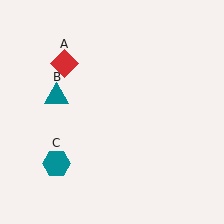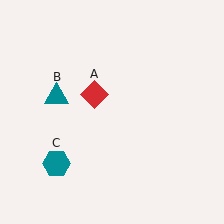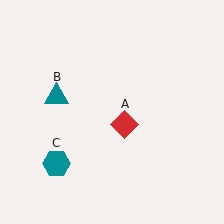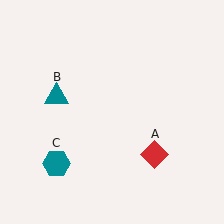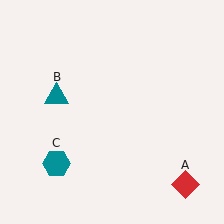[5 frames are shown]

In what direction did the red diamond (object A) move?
The red diamond (object A) moved down and to the right.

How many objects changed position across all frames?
1 object changed position: red diamond (object A).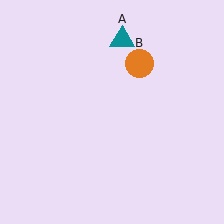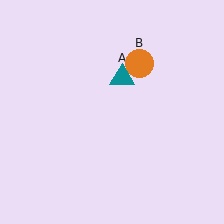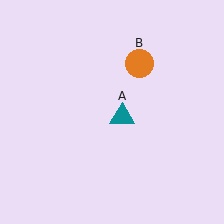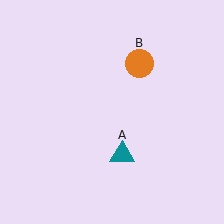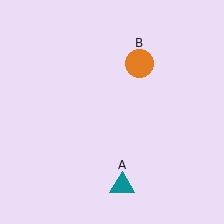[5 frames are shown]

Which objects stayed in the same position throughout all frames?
Orange circle (object B) remained stationary.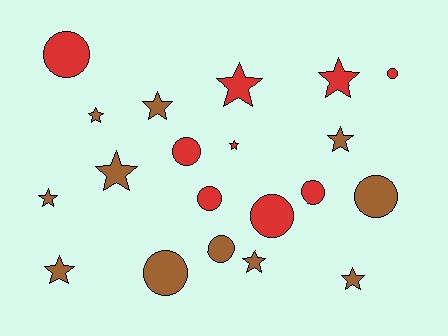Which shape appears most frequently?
Star, with 11 objects.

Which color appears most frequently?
Brown, with 11 objects.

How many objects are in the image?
There are 20 objects.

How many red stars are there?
There are 3 red stars.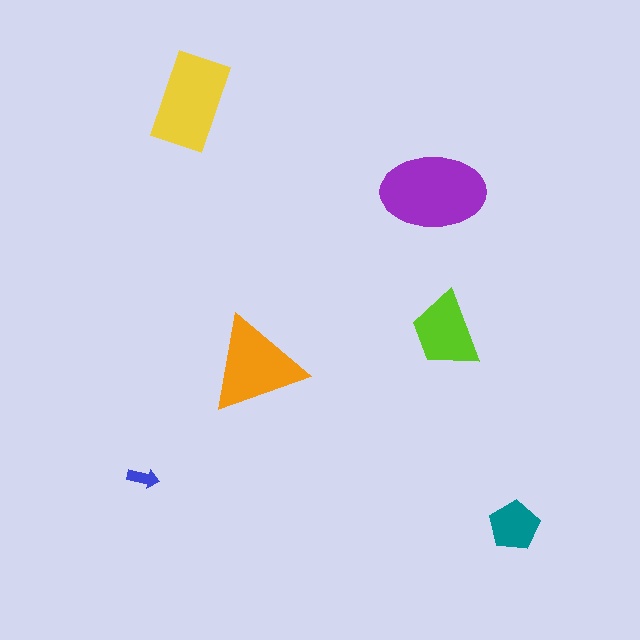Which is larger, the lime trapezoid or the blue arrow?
The lime trapezoid.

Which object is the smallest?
The blue arrow.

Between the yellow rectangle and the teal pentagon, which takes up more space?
The yellow rectangle.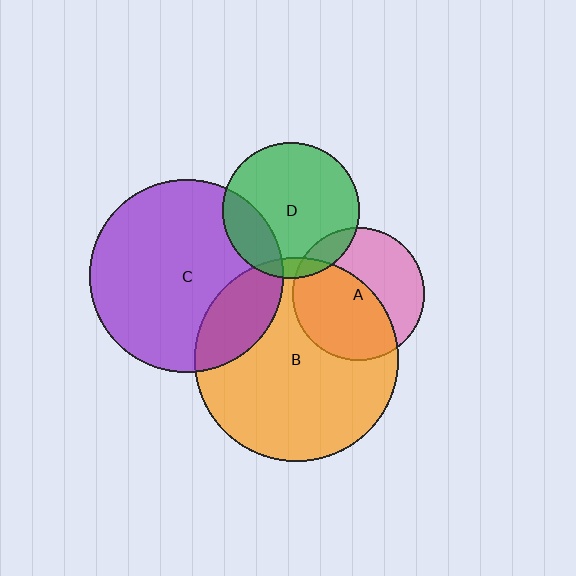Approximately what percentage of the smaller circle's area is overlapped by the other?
Approximately 20%.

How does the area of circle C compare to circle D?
Approximately 2.0 times.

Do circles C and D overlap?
Yes.